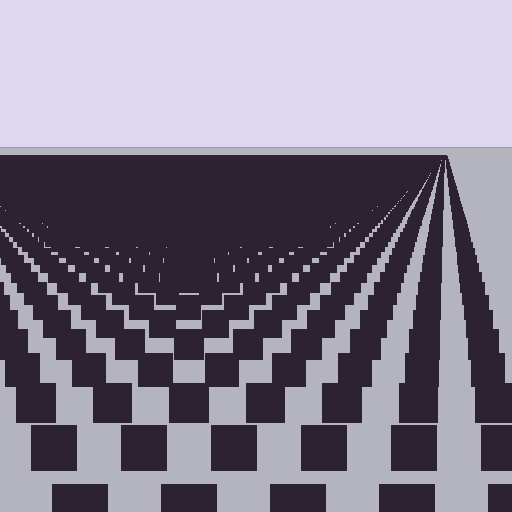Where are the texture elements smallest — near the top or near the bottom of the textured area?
Near the top.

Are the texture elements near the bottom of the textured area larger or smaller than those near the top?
Larger. Near the bottom, elements are closer to the viewer and appear at a bigger on-screen size.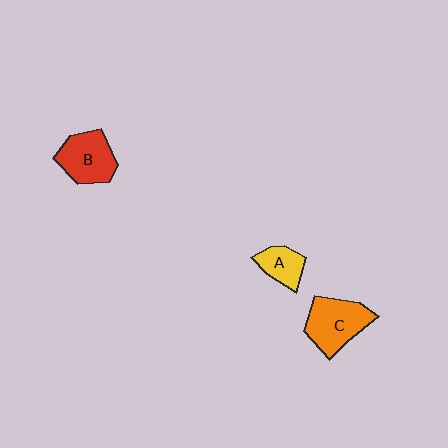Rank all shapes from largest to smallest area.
From largest to smallest: C (orange), B (red), A (yellow).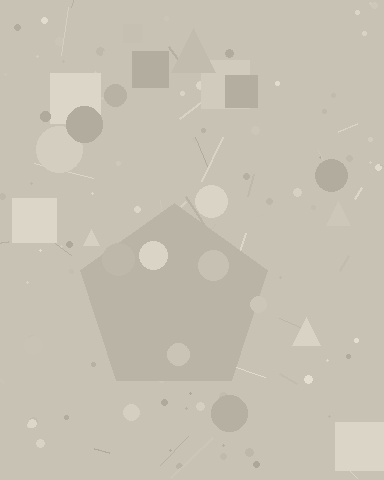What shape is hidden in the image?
A pentagon is hidden in the image.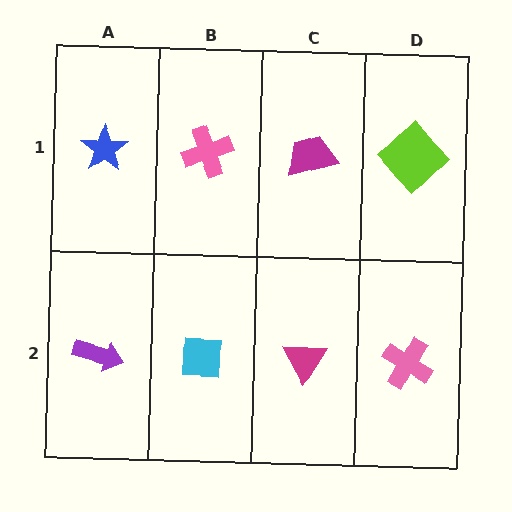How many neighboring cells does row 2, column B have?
3.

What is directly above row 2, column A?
A blue star.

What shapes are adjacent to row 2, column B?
A pink cross (row 1, column B), a purple arrow (row 2, column A), a magenta triangle (row 2, column C).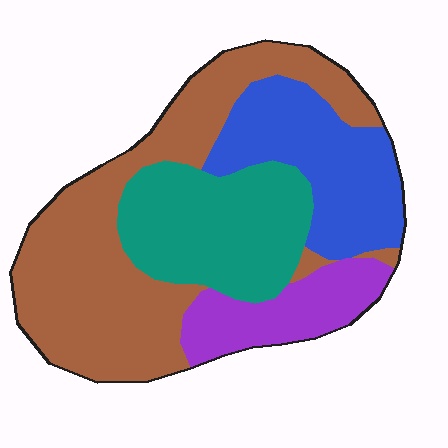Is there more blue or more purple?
Blue.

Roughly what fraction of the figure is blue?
Blue covers 21% of the figure.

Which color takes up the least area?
Purple, at roughly 15%.